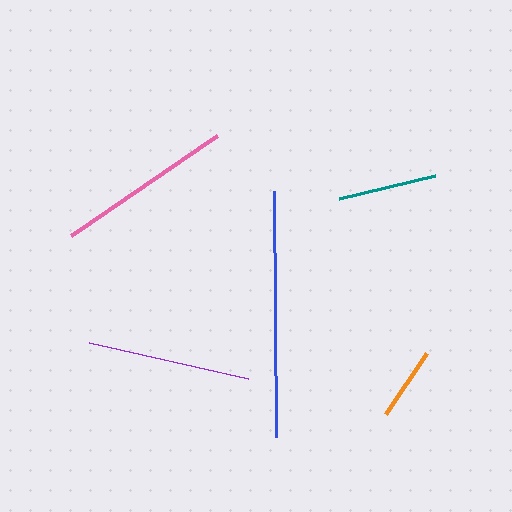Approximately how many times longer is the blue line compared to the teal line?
The blue line is approximately 2.5 times the length of the teal line.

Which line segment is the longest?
The blue line is the longest at approximately 246 pixels.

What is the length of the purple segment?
The purple segment is approximately 163 pixels long.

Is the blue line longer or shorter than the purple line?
The blue line is longer than the purple line.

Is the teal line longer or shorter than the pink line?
The pink line is longer than the teal line.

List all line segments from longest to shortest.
From longest to shortest: blue, pink, purple, teal, orange.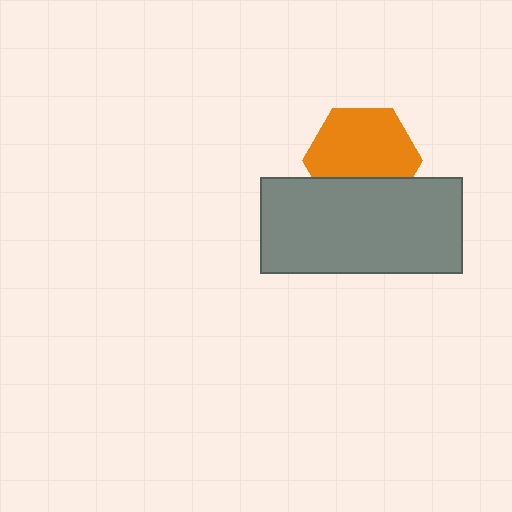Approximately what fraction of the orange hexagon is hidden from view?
Roughly 30% of the orange hexagon is hidden behind the gray rectangle.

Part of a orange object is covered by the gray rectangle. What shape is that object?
It is a hexagon.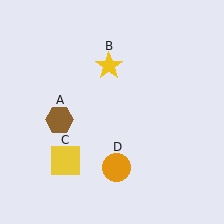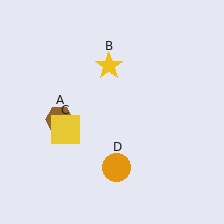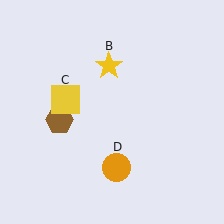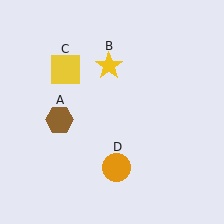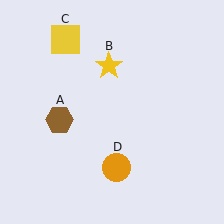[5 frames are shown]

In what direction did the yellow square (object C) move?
The yellow square (object C) moved up.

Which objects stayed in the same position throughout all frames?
Brown hexagon (object A) and yellow star (object B) and orange circle (object D) remained stationary.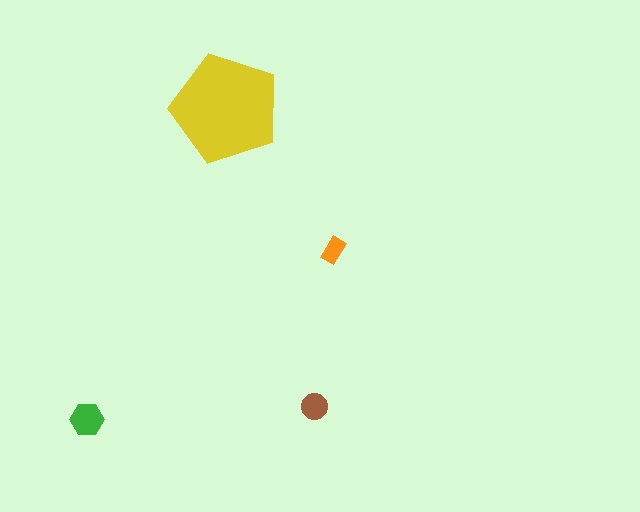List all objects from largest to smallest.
The yellow pentagon, the green hexagon, the brown circle, the orange rectangle.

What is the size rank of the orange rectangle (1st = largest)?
4th.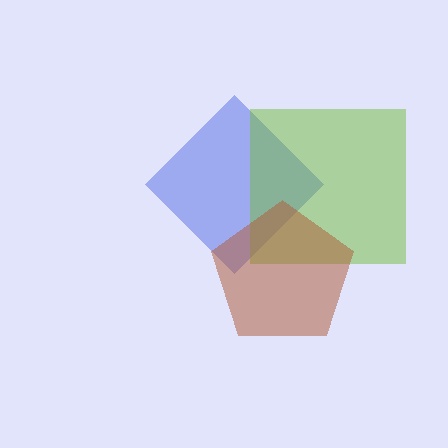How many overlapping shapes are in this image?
There are 3 overlapping shapes in the image.